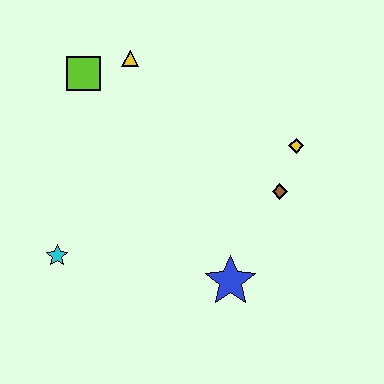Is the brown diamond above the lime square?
No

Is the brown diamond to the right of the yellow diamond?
No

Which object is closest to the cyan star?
The blue star is closest to the cyan star.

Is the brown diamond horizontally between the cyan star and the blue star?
No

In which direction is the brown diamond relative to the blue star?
The brown diamond is above the blue star.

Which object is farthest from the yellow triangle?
The blue star is farthest from the yellow triangle.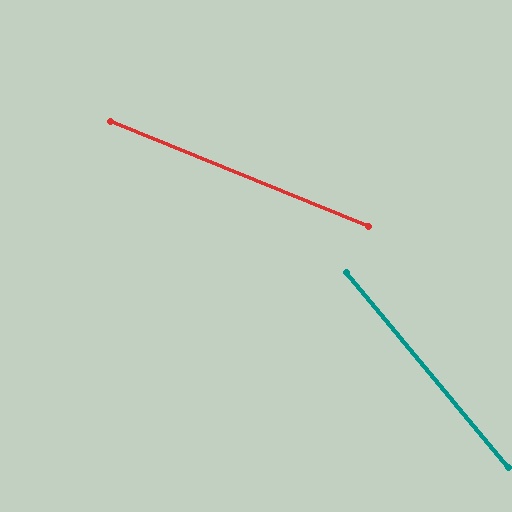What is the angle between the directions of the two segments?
Approximately 28 degrees.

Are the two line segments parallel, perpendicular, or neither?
Neither parallel nor perpendicular — they differ by about 28°.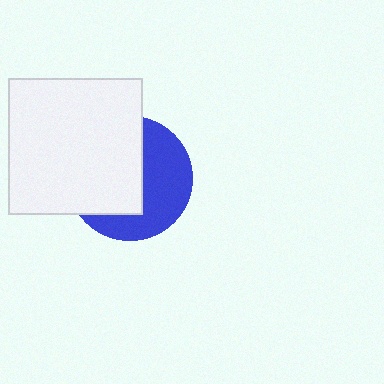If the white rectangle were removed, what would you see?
You would see the complete blue circle.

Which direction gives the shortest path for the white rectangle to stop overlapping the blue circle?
Moving left gives the shortest separation.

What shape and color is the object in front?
The object in front is a white rectangle.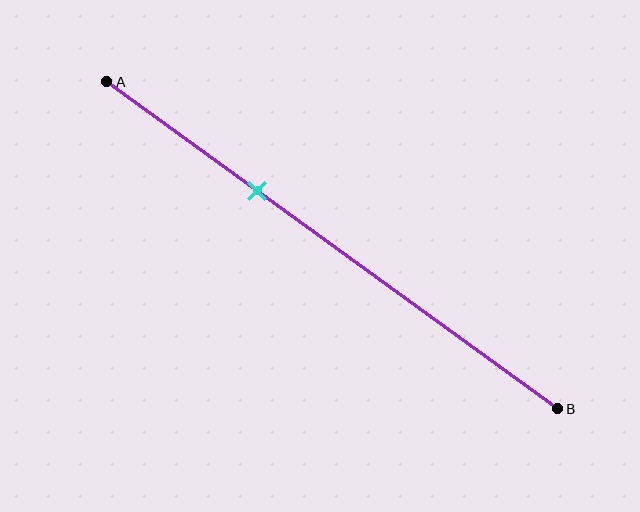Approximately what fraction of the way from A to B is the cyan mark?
The cyan mark is approximately 35% of the way from A to B.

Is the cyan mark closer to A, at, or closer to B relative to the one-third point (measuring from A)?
The cyan mark is approximately at the one-third point of segment AB.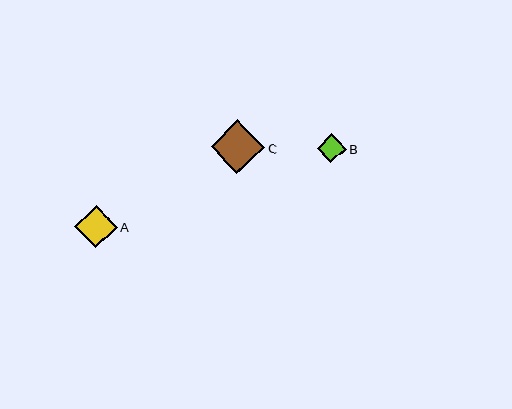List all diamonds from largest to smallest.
From largest to smallest: C, A, B.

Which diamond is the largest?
Diamond C is the largest with a size of approximately 53 pixels.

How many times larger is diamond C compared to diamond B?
Diamond C is approximately 1.8 times the size of diamond B.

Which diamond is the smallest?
Diamond B is the smallest with a size of approximately 29 pixels.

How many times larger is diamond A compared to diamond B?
Diamond A is approximately 1.5 times the size of diamond B.